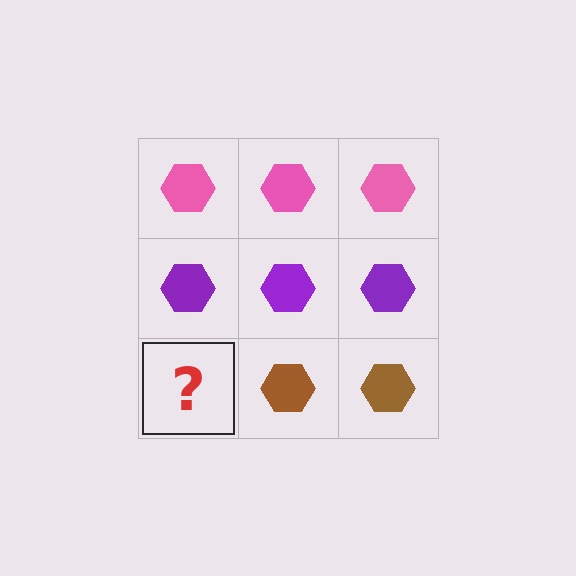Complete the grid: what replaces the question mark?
The question mark should be replaced with a brown hexagon.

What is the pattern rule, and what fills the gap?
The rule is that each row has a consistent color. The gap should be filled with a brown hexagon.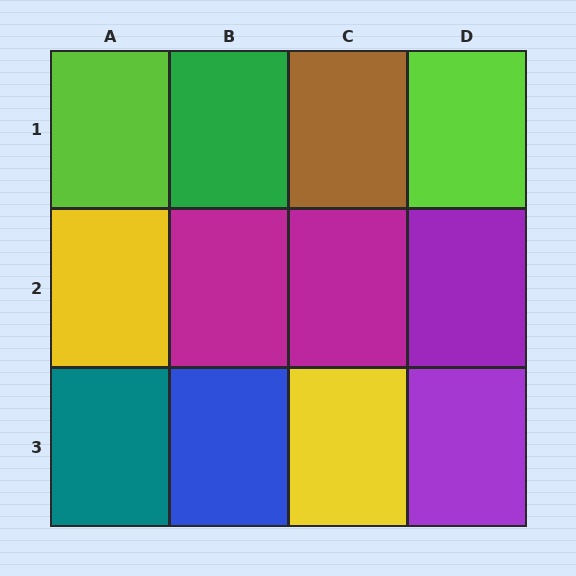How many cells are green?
1 cell is green.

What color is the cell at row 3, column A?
Teal.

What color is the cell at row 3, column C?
Yellow.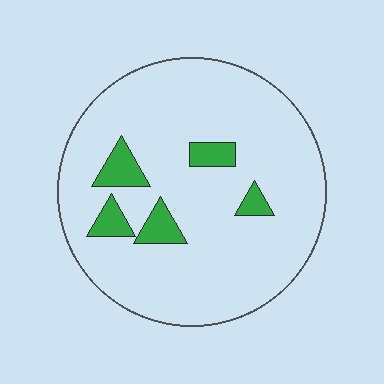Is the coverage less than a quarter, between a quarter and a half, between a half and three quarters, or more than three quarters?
Less than a quarter.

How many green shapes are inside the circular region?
5.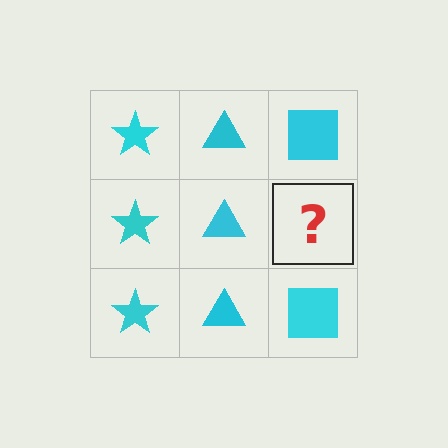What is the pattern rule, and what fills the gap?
The rule is that each column has a consistent shape. The gap should be filled with a cyan square.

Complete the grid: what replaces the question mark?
The question mark should be replaced with a cyan square.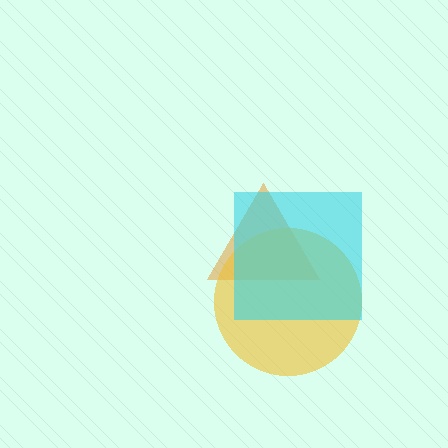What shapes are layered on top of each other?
The layered shapes are: an orange triangle, a yellow circle, a cyan square.